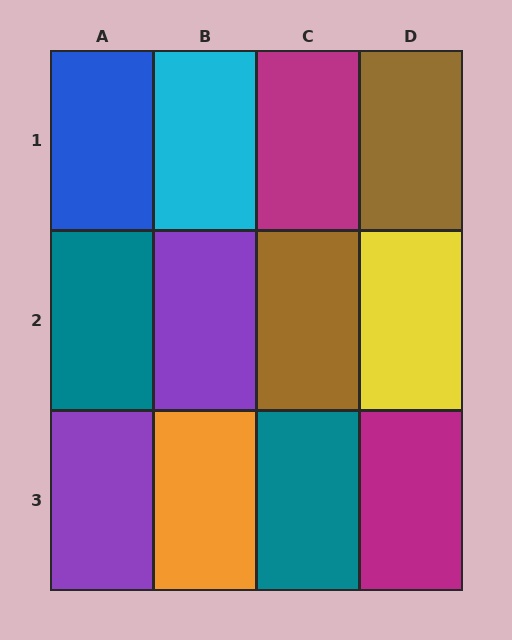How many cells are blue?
1 cell is blue.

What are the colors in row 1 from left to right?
Blue, cyan, magenta, brown.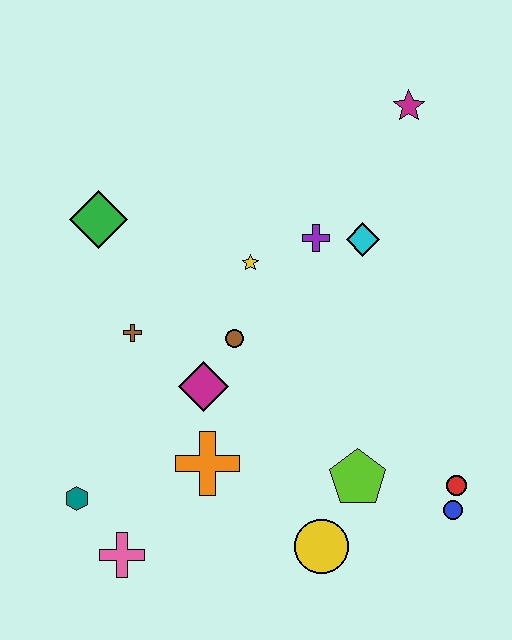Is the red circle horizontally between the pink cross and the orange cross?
No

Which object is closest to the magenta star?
The cyan diamond is closest to the magenta star.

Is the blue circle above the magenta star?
No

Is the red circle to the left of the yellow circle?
No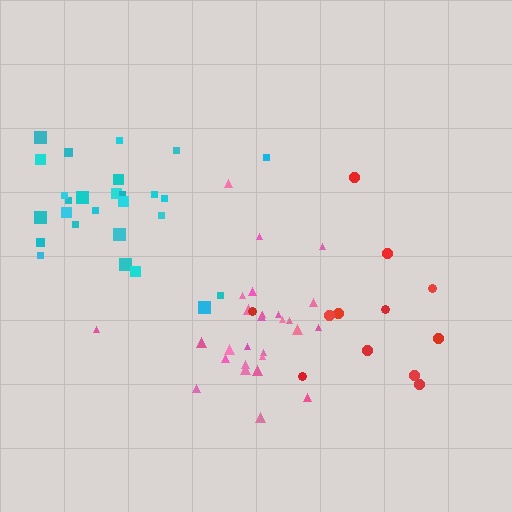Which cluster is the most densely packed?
Pink.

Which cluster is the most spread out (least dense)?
Red.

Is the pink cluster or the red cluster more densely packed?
Pink.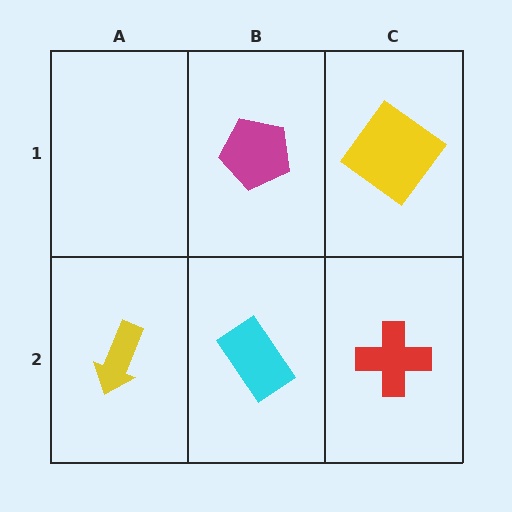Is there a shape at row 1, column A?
No, that cell is empty.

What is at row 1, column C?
A yellow diamond.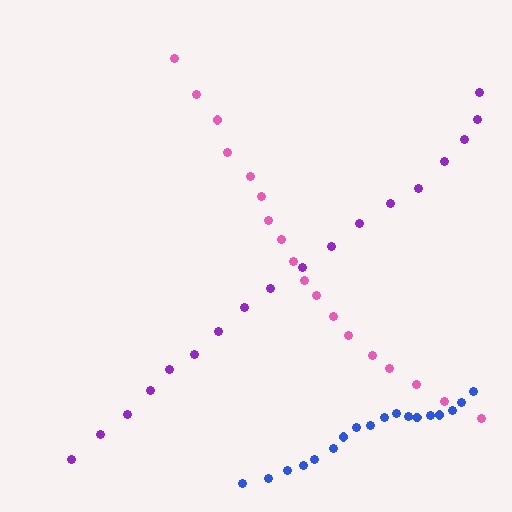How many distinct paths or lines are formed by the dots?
There are 3 distinct paths.